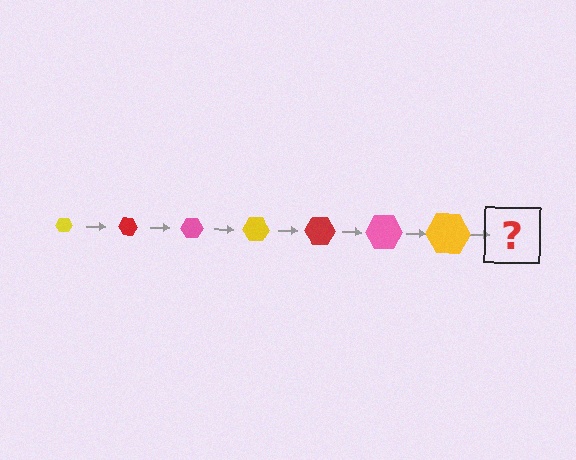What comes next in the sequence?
The next element should be a red hexagon, larger than the previous one.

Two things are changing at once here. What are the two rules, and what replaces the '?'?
The two rules are that the hexagon grows larger each step and the color cycles through yellow, red, and pink. The '?' should be a red hexagon, larger than the previous one.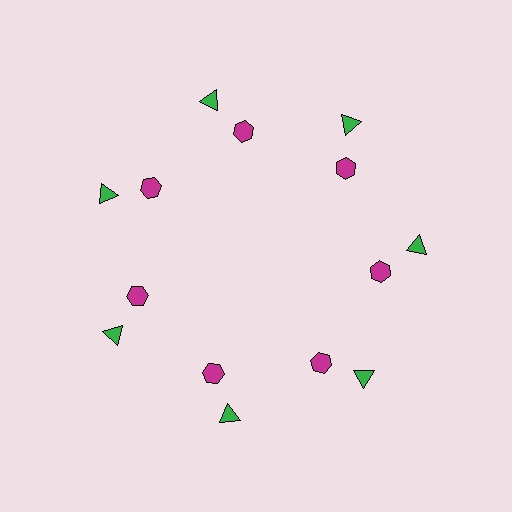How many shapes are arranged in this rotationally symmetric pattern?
There are 14 shapes, arranged in 7 groups of 2.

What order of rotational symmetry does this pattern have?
This pattern has 7-fold rotational symmetry.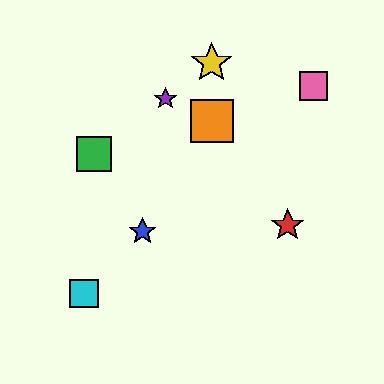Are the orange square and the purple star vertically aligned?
No, the orange square is at x≈212 and the purple star is at x≈165.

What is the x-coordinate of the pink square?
The pink square is at x≈313.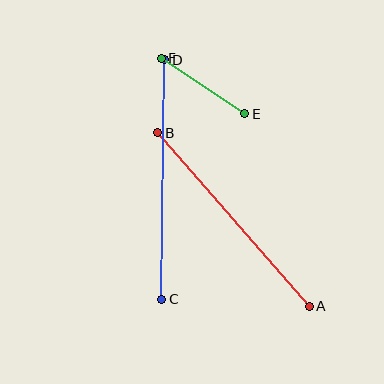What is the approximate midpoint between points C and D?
The midpoint is at approximately (163, 179) pixels.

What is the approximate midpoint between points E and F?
The midpoint is at approximately (203, 86) pixels.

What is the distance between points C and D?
The distance is approximately 240 pixels.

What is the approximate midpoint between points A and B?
The midpoint is at approximately (234, 220) pixels.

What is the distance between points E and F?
The distance is approximately 101 pixels.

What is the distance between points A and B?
The distance is approximately 230 pixels.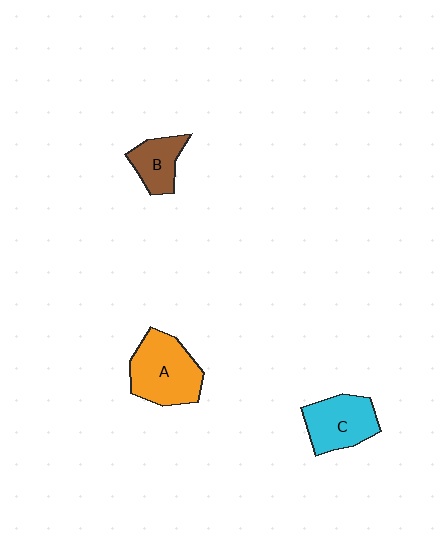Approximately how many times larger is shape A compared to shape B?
Approximately 1.8 times.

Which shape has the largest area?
Shape A (orange).